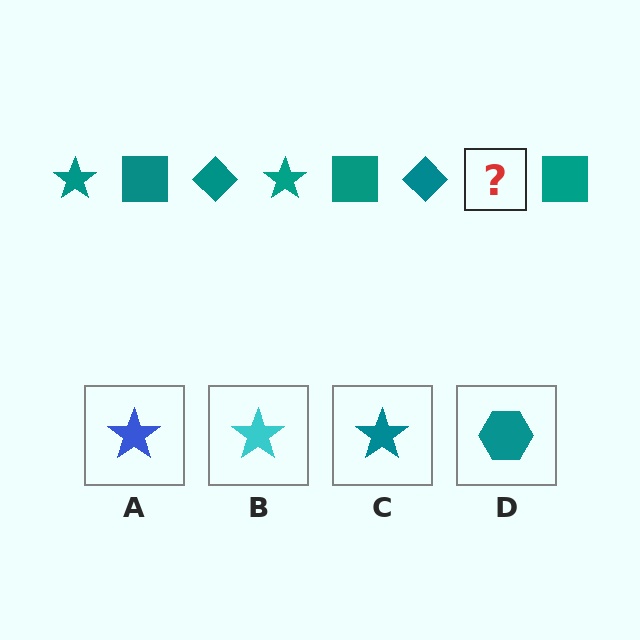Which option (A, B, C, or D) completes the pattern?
C.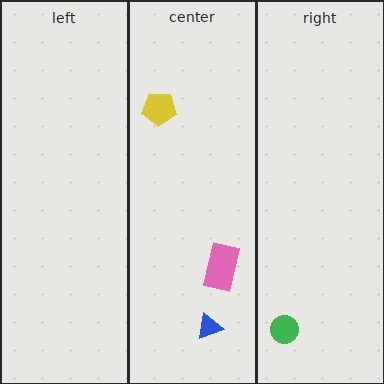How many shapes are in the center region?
3.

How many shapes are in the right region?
1.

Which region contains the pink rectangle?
The center region.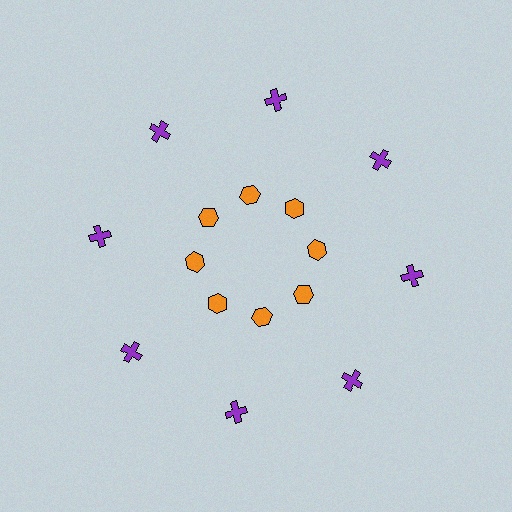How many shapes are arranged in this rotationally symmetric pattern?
There are 16 shapes, arranged in 8 groups of 2.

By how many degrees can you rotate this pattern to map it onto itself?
The pattern maps onto itself every 45 degrees of rotation.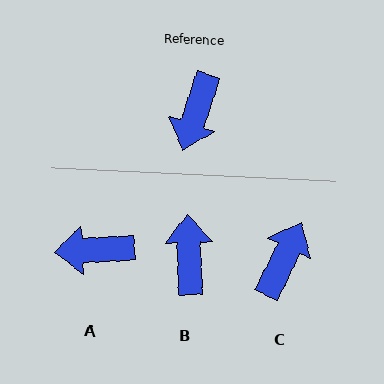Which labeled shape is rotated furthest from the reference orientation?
C, about 174 degrees away.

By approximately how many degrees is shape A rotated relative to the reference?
Approximately 67 degrees clockwise.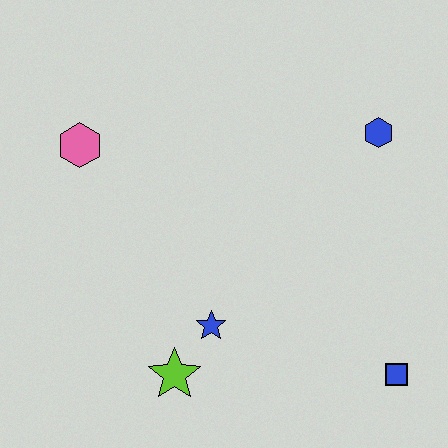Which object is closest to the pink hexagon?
The blue star is closest to the pink hexagon.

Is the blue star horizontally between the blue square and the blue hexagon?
No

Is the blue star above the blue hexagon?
No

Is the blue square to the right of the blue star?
Yes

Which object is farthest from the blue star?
The blue hexagon is farthest from the blue star.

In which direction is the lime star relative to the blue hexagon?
The lime star is below the blue hexagon.